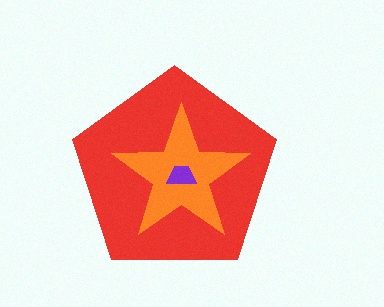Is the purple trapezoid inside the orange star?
Yes.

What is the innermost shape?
The purple trapezoid.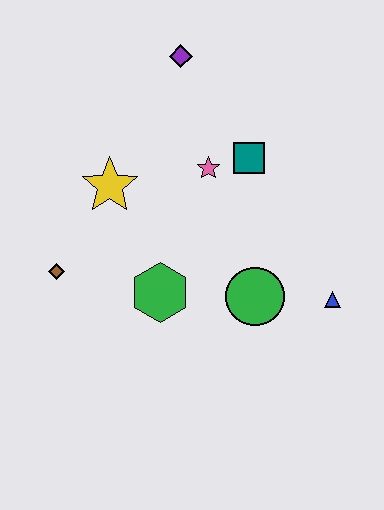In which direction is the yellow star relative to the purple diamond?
The yellow star is below the purple diamond.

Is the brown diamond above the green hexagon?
Yes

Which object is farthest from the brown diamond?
The blue triangle is farthest from the brown diamond.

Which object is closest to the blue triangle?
The green circle is closest to the blue triangle.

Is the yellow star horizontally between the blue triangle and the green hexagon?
No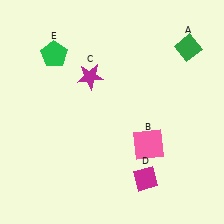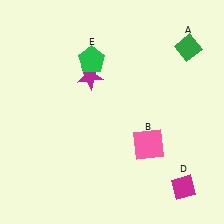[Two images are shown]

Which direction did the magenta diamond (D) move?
The magenta diamond (D) moved right.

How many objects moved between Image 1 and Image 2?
2 objects moved between the two images.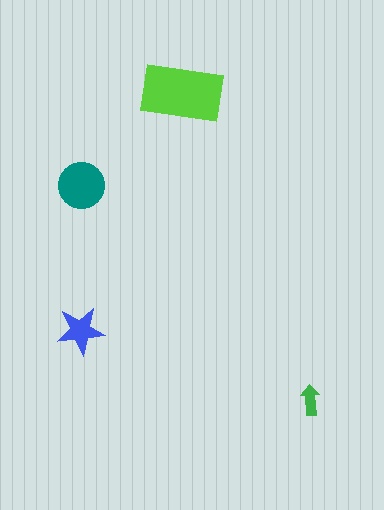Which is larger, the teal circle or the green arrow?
The teal circle.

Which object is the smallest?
The green arrow.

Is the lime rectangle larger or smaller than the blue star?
Larger.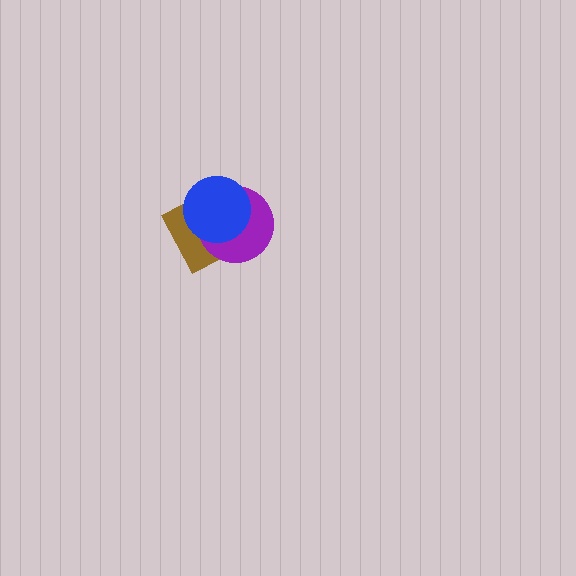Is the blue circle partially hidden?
No, no other shape covers it.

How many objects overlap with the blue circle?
2 objects overlap with the blue circle.